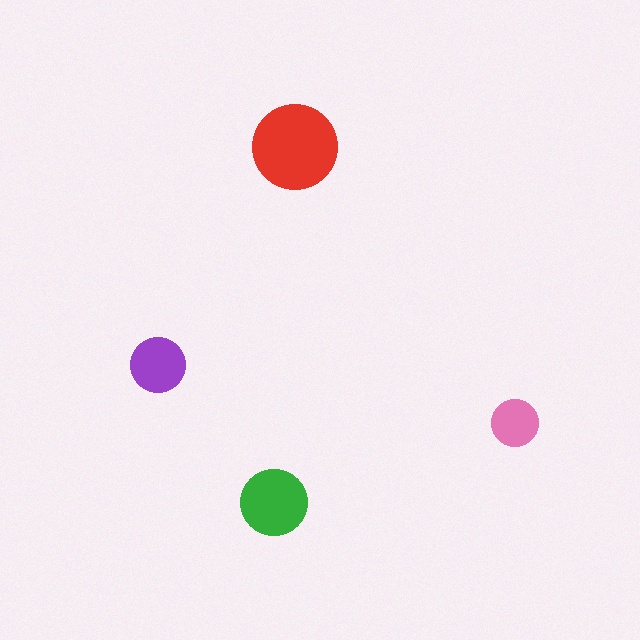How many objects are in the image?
There are 4 objects in the image.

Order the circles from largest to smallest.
the red one, the green one, the purple one, the pink one.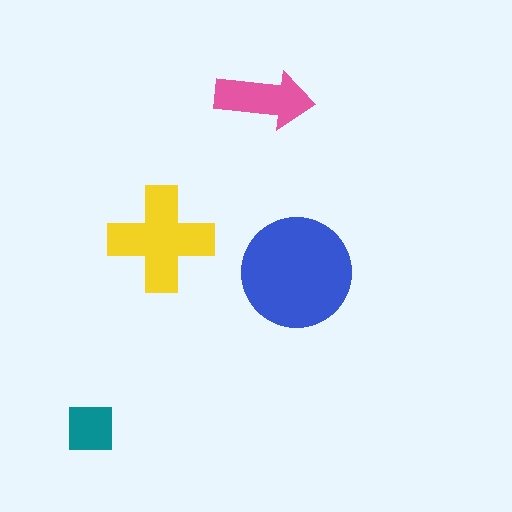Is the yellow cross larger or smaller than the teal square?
Larger.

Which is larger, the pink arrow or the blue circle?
The blue circle.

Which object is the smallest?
The teal square.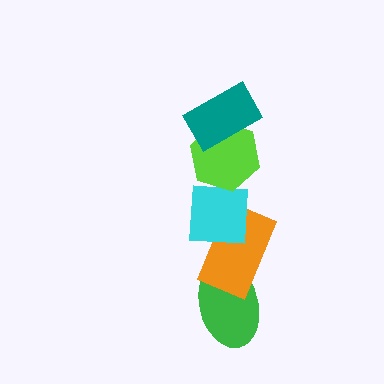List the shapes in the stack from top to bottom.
From top to bottom: the teal rectangle, the lime hexagon, the cyan square, the orange rectangle, the green ellipse.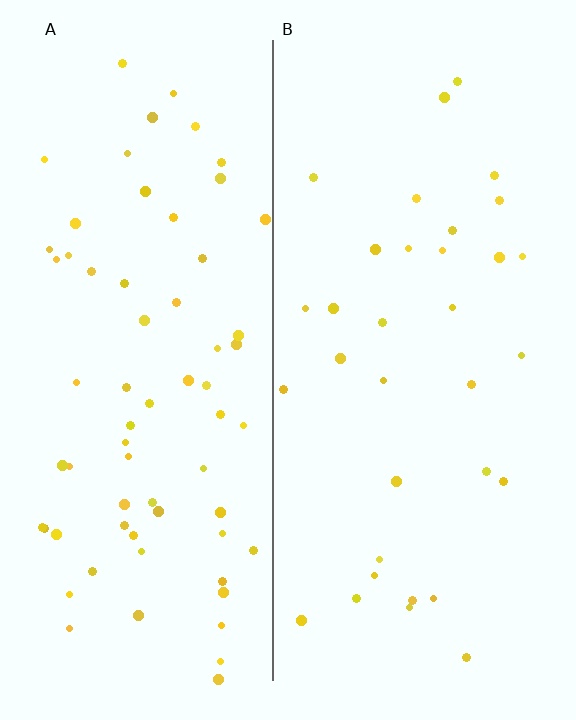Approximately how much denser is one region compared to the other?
Approximately 2.0× — region A over region B.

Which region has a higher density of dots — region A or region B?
A (the left).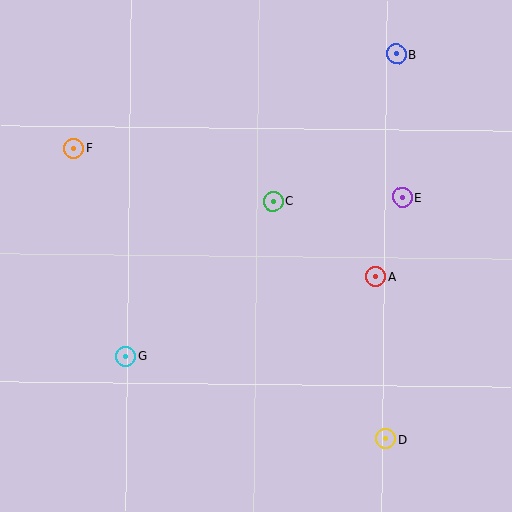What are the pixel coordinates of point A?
Point A is at (376, 277).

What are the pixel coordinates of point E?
Point E is at (402, 197).